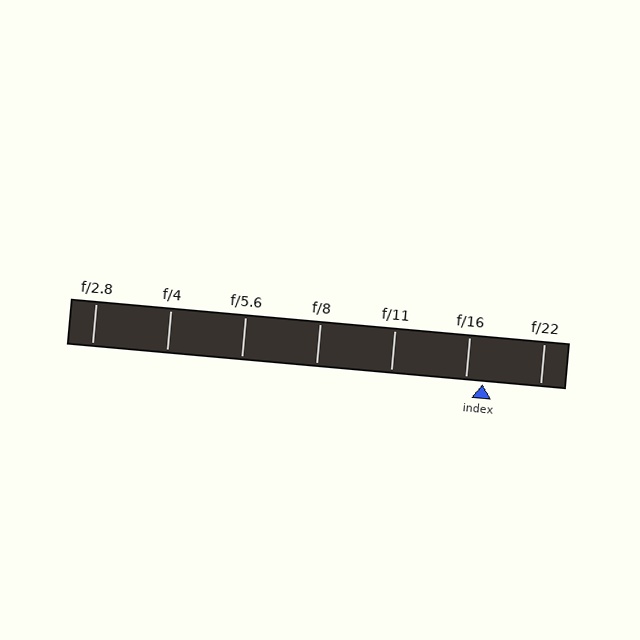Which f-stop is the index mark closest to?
The index mark is closest to f/16.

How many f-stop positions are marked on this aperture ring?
There are 7 f-stop positions marked.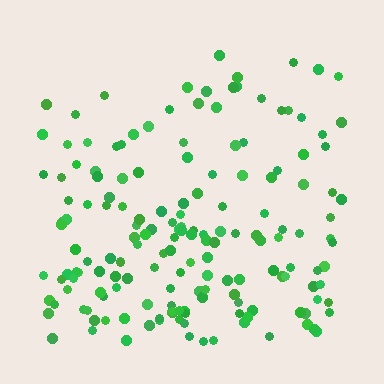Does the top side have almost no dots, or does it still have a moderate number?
Still a moderate number, just noticeably fewer than the bottom.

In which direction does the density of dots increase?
From top to bottom, with the bottom side densest.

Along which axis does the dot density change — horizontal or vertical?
Vertical.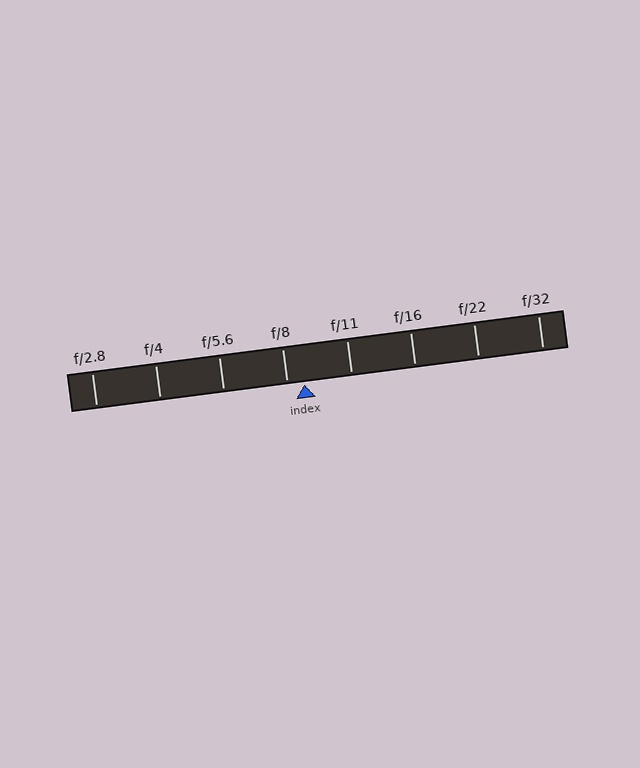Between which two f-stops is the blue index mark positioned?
The index mark is between f/8 and f/11.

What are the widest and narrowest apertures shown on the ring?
The widest aperture shown is f/2.8 and the narrowest is f/32.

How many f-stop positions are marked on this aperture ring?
There are 8 f-stop positions marked.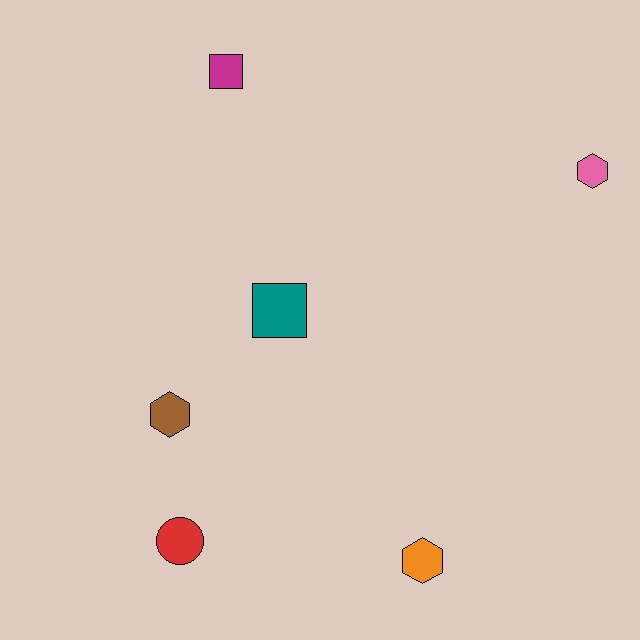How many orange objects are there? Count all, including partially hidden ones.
There is 1 orange object.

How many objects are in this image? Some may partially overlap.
There are 6 objects.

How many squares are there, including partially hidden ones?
There are 2 squares.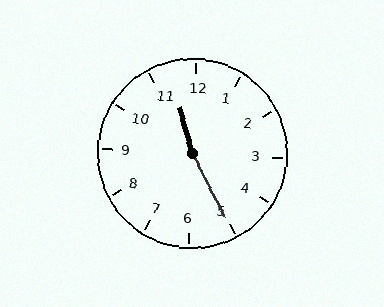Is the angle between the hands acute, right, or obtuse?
It is obtuse.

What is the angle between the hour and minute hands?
Approximately 168 degrees.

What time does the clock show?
11:25.